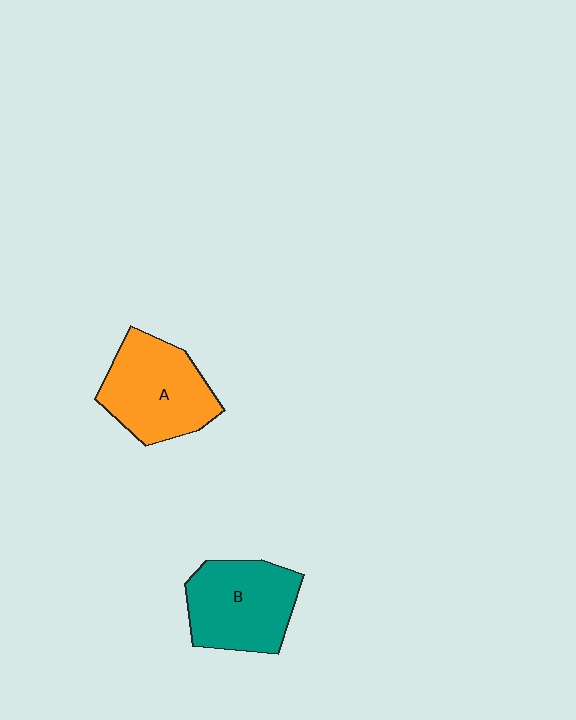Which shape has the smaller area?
Shape B (teal).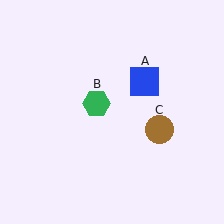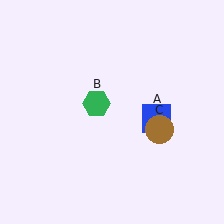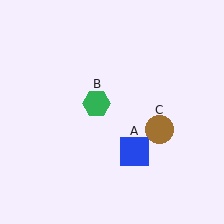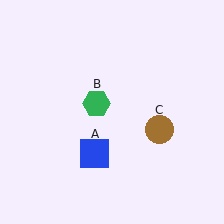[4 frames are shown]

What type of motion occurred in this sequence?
The blue square (object A) rotated clockwise around the center of the scene.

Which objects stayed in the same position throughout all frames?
Green hexagon (object B) and brown circle (object C) remained stationary.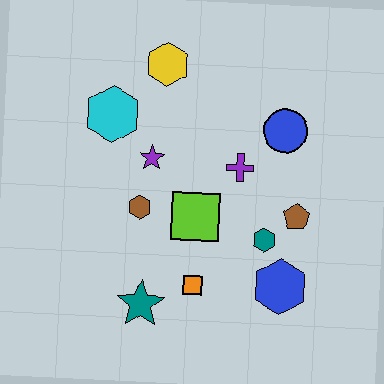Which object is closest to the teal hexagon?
The brown pentagon is closest to the teal hexagon.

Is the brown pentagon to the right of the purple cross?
Yes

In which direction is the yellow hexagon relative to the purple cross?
The yellow hexagon is above the purple cross.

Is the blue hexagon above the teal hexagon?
No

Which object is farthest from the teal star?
The yellow hexagon is farthest from the teal star.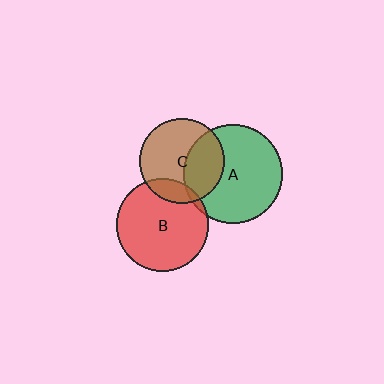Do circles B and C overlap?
Yes.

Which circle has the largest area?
Circle A (green).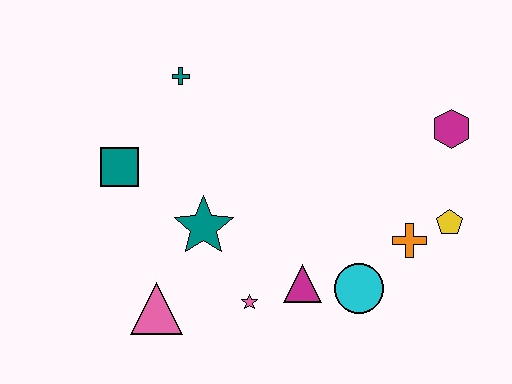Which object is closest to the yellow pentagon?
The orange cross is closest to the yellow pentagon.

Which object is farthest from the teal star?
The magenta hexagon is farthest from the teal star.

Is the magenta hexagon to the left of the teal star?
No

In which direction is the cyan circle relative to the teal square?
The cyan circle is to the right of the teal square.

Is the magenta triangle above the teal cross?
No